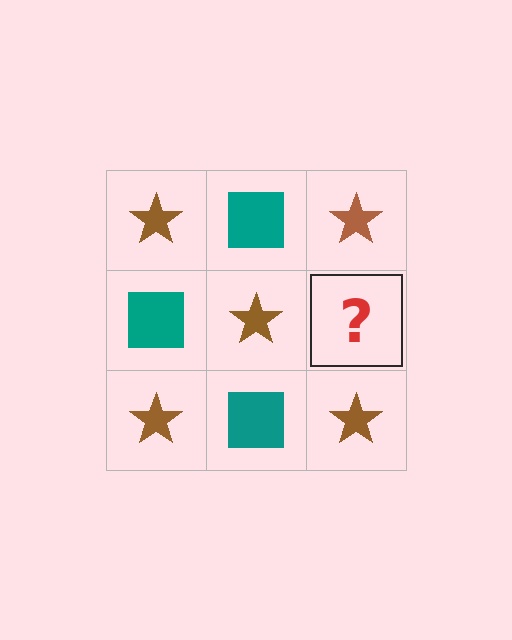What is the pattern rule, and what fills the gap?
The rule is that it alternates brown star and teal square in a checkerboard pattern. The gap should be filled with a teal square.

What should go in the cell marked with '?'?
The missing cell should contain a teal square.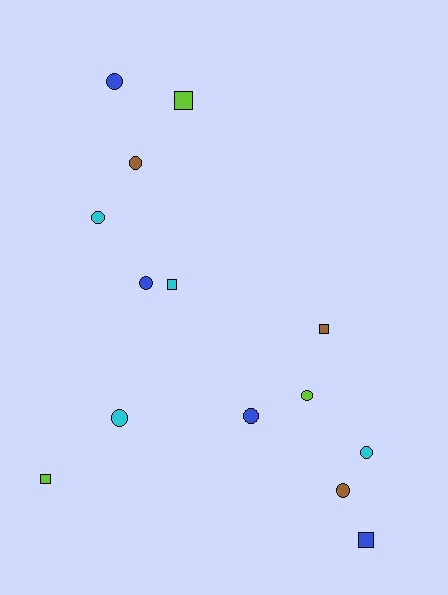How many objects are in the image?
There are 14 objects.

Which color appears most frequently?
Blue, with 4 objects.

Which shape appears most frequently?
Circle, with 9 objects.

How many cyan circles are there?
There are 3 cyan circles.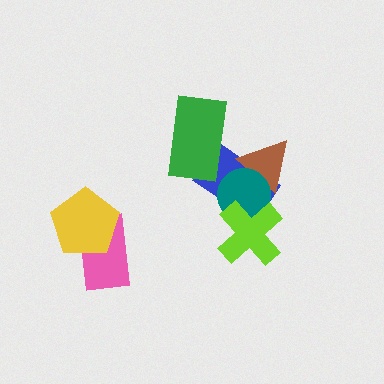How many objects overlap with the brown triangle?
2 objects overlap with the brown triangle.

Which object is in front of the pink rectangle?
The yellow pentagon is in front of the pink rectangle.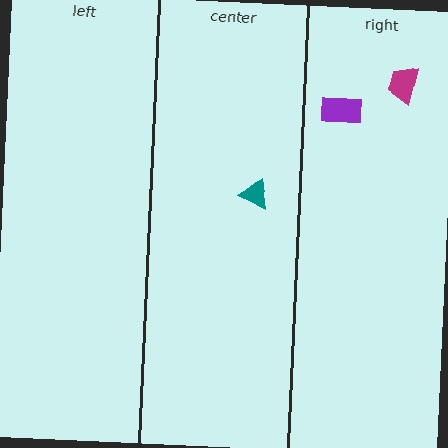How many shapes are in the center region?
1.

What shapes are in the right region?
The purple rectangle, the magenta trapezoid.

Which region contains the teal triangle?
The center region.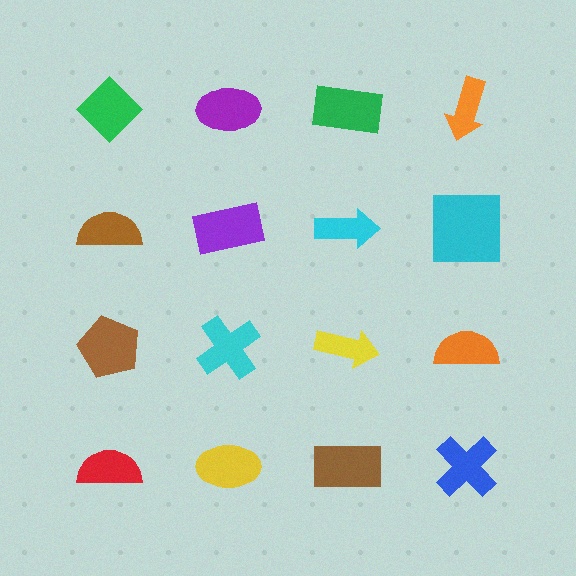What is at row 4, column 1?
A red semicircle.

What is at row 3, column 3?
A yellow arrow.